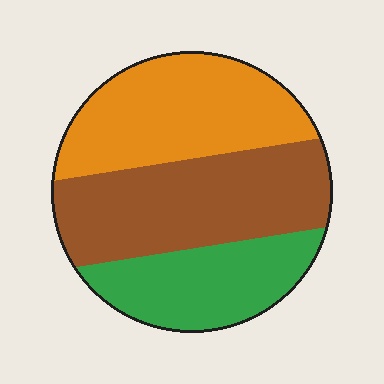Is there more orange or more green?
Orange.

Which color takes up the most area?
Brown, at roughly 40%.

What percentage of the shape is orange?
Orange covers 35% of the shape.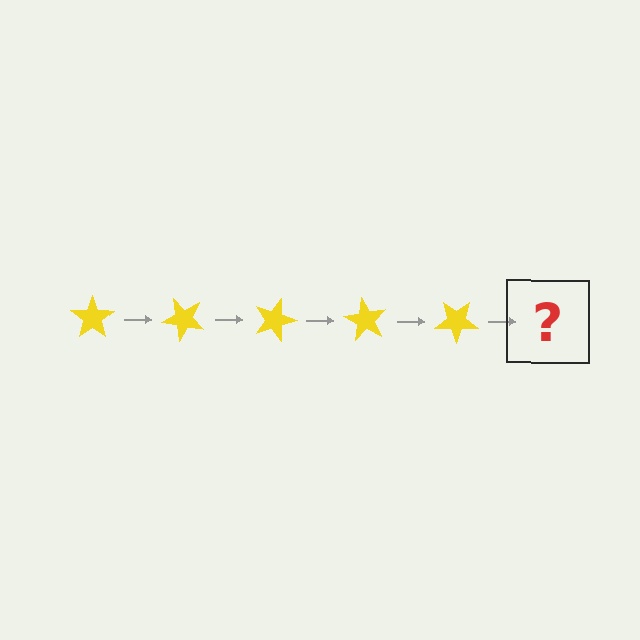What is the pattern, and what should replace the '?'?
The pattern is that the star rotates 45 degrees each step. The '?' should be a yellow star rotated 225 degrees.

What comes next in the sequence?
The next element should be a yellow star rotated 225 degrees.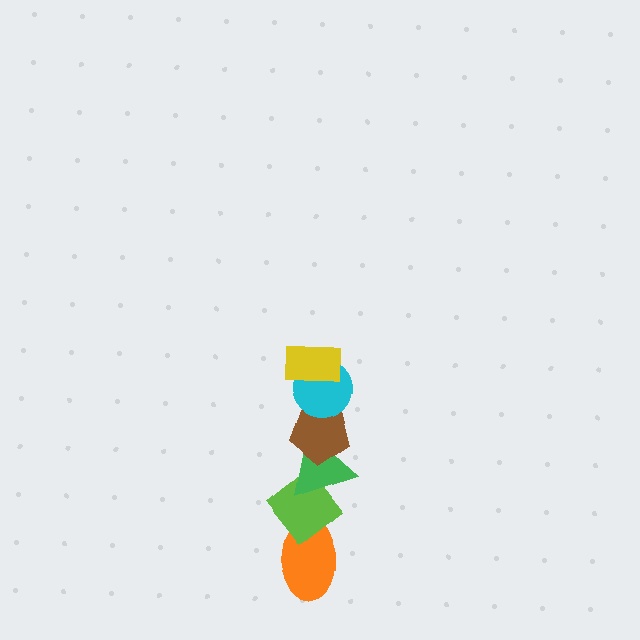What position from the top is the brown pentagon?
The brown pentagon is 3rd from the top.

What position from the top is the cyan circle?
The cyan circle is 2nd from the top.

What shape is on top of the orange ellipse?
The lime diamond is on top of the orange ellipse.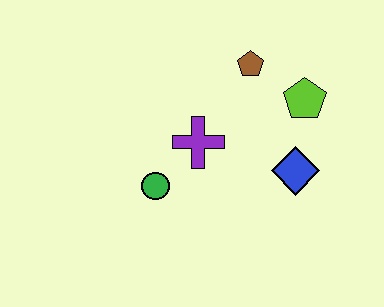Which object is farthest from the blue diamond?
The green circle is farthest from the blue diamond.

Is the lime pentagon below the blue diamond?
No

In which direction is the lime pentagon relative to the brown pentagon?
The lime pentagon is to the right of the brown pentagon.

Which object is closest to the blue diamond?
The lime pentagon is closest to the blue diamond.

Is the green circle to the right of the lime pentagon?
No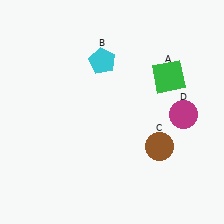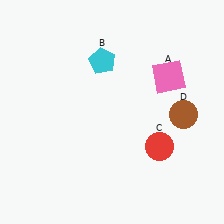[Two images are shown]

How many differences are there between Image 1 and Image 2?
There are 3 differences between the two images.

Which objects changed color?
A changed from green to pink. C changed from brown to red. D changed from magenta to brown.